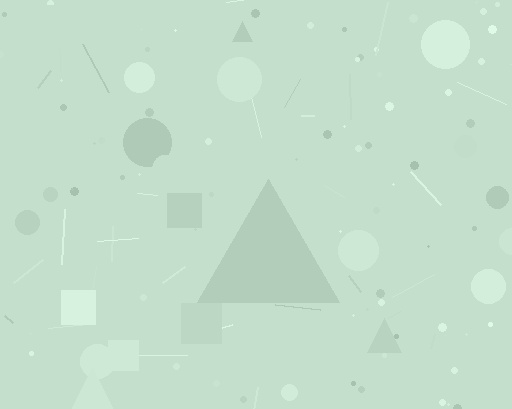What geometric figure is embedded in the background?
A triangle is embedded in the background.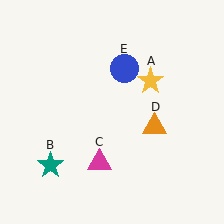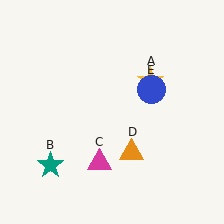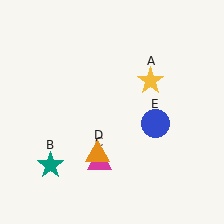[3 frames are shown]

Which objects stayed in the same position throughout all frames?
Yellow star (object A) and teal star (object B) and magenta triangle (object C) remained stationary.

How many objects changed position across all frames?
2 objects changed position: orange triangle (object D), blue circle (object E).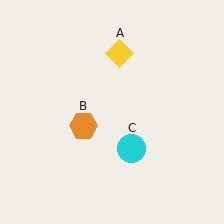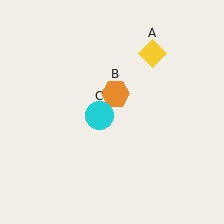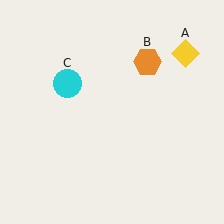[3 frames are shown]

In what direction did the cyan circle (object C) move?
The cyan circle (object C) moved up and to the left.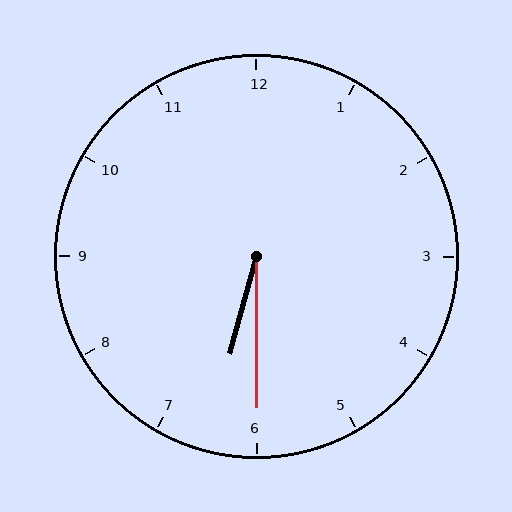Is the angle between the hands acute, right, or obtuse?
It is acute.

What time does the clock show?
6:30.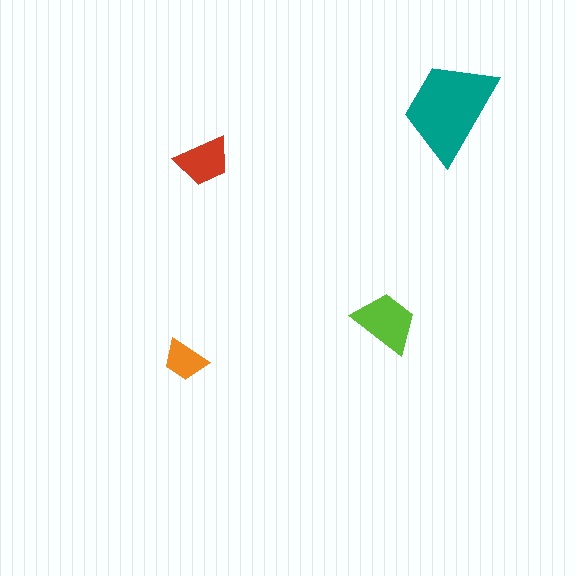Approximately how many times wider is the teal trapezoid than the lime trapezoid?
About 1.5 times wider.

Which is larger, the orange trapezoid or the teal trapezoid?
The teal one.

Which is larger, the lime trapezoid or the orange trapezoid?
The lime one.